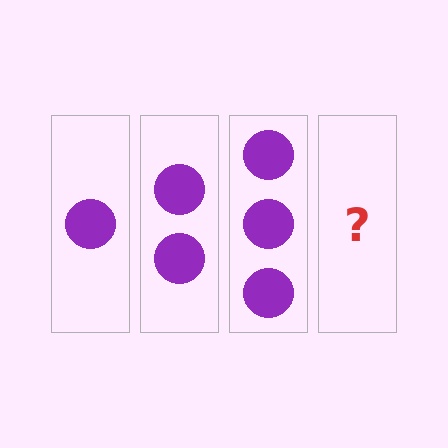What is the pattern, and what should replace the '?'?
The pattern is that each step adds one more circle. The '?' should be 4 circles.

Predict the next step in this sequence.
The next step is 4 circles.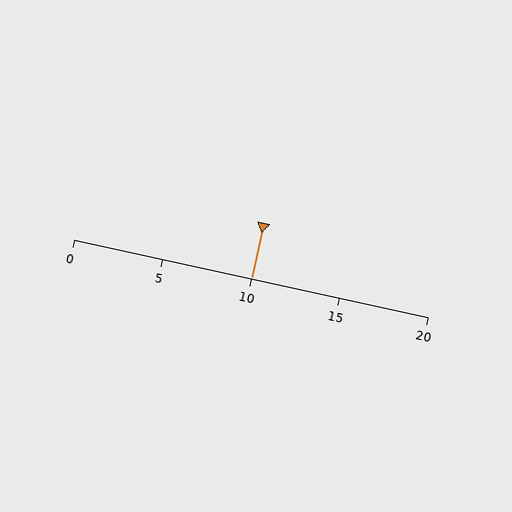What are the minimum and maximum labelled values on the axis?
The axis runs from 0 to 20.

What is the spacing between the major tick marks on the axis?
The major ticks are spaced 5 apart.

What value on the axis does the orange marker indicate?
The marker indicates approximately 10.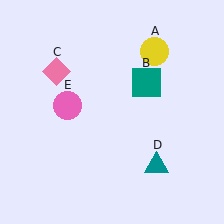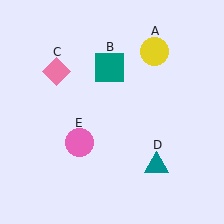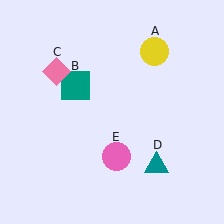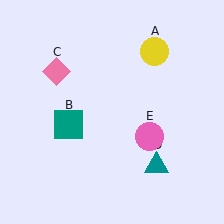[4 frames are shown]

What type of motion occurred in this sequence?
The teal square (object B), pink circle (object E) rotated counterclockwise around the center of the scene.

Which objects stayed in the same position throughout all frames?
Yellow circle (object A) and pink diamond (object C) and teal triangle (object D) remained stationary.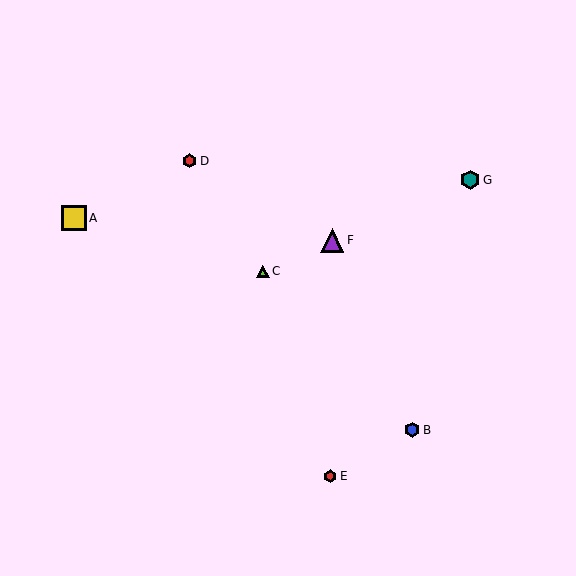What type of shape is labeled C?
Shape C is a lime triangle.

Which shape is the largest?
The yellow square (labeled A) is the largest.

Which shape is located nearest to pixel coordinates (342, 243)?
The purple triangle (labeled F) at (332, 240) is nearest to that location.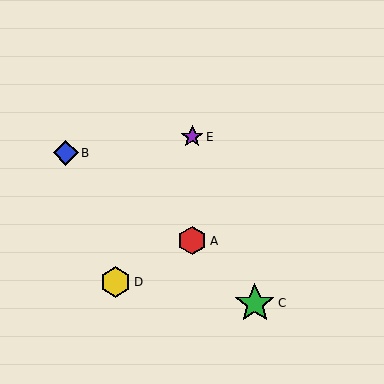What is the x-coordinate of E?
Object E is at x≈192.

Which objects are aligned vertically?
Objects A, E are aligned vertically.